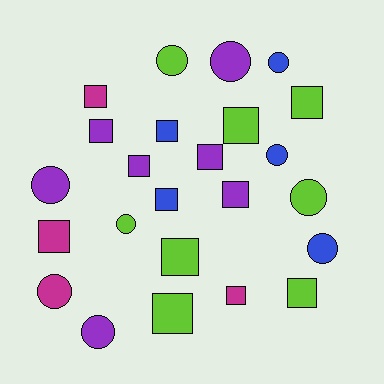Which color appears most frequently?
Lime, with 8 objects.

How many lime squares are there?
There are 5 lime squares.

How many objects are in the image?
There are 24 objects.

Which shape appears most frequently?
Square, with 14 objects.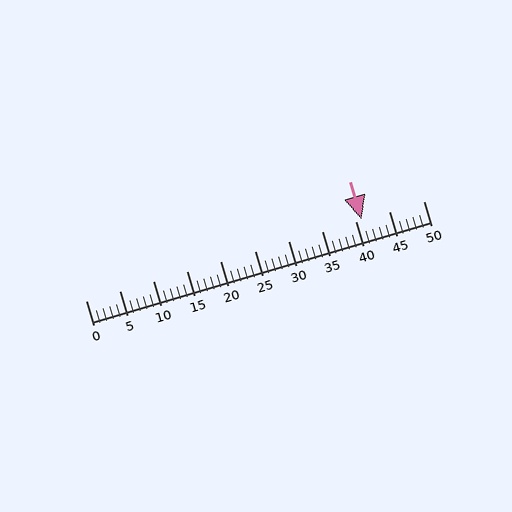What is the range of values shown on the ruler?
The ruler shows values from 0 to 50.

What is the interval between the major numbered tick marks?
The major tick marks are spaced 5 units apart.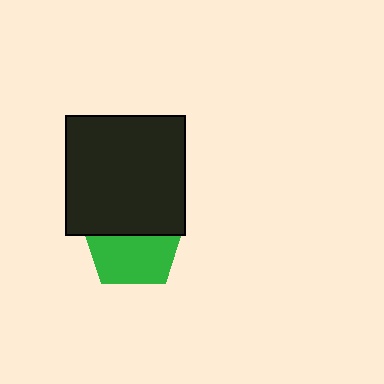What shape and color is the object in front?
The object in front is a black square.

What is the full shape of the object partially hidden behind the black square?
The partially hidden object is a green pentagon.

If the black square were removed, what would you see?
You would see the complete green pentagon.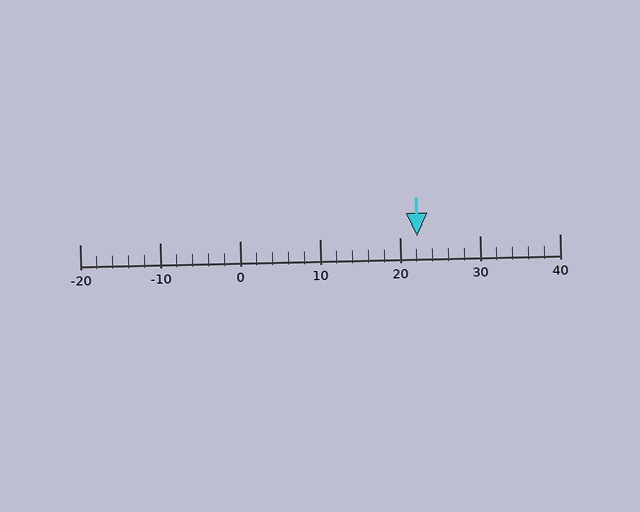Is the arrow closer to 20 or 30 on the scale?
The arrow is closer to 20.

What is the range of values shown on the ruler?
The ruler shows values from -20 to 40.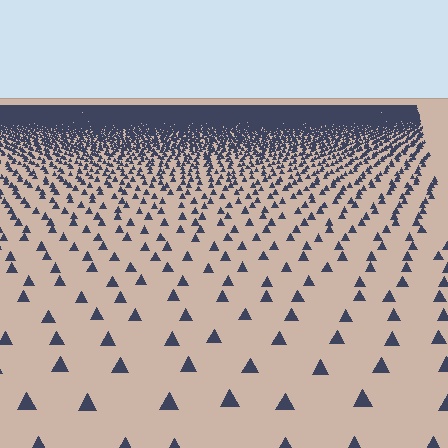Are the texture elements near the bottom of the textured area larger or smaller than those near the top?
Larger. Near the bottom, elements are closer to the viewer and appear at a bigger on-screen size.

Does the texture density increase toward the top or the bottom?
Density increases toward the top.